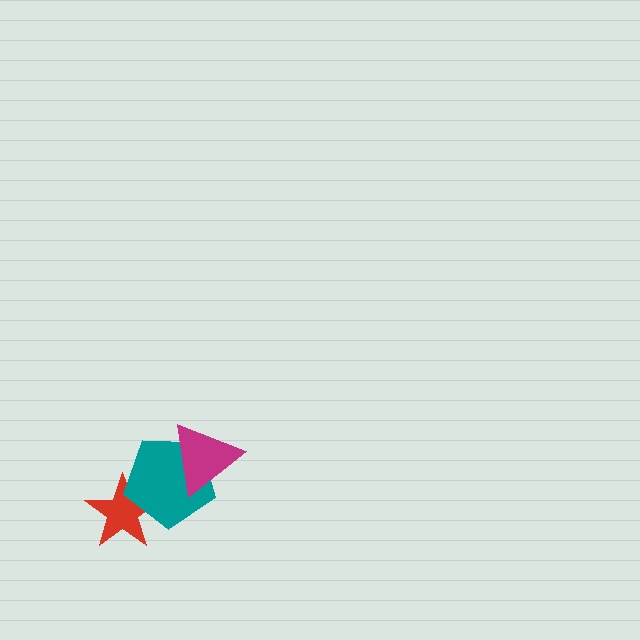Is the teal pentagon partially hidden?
Yes, it is partially covered by another shape.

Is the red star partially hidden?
Yes, it is partially covered by another shape.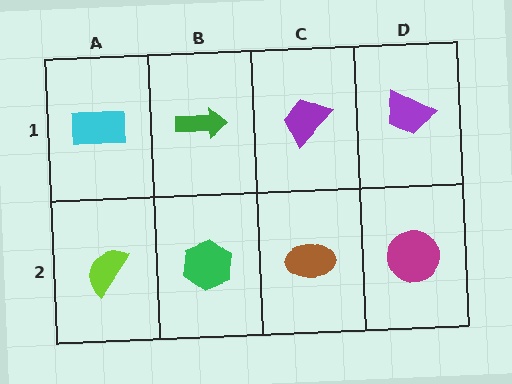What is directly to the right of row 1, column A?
A green arrow.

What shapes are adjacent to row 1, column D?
A magenta circle (row 2, column D), a purple trapezoid (row 1, column C).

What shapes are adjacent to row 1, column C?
A brown ellipse (row 2, column C), a green arrow (row 1, column B), a purple trapezoid (row 1, column D).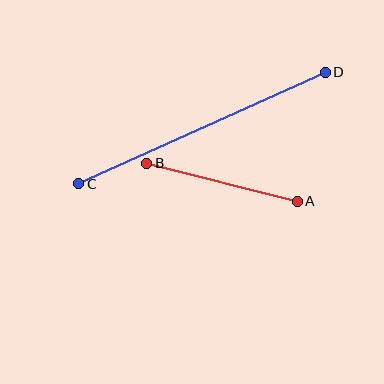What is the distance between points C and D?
The distance is approximately 270 pixels.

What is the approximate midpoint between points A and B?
The midpoint is at approximately (222, 182) pixels.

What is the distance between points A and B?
The distance is approximately 155 pixels.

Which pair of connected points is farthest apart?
Points C and D are farthest apart.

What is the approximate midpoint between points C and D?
The midpoint is at approximately (202, 128) pixels.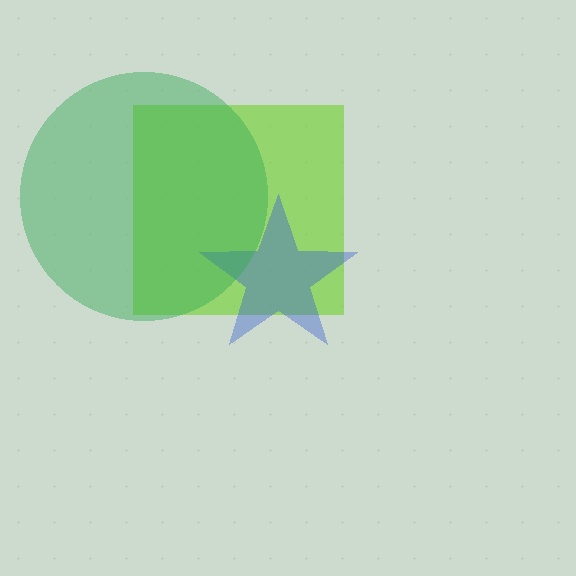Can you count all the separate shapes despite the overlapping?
Yes, there are 3 separate shapes.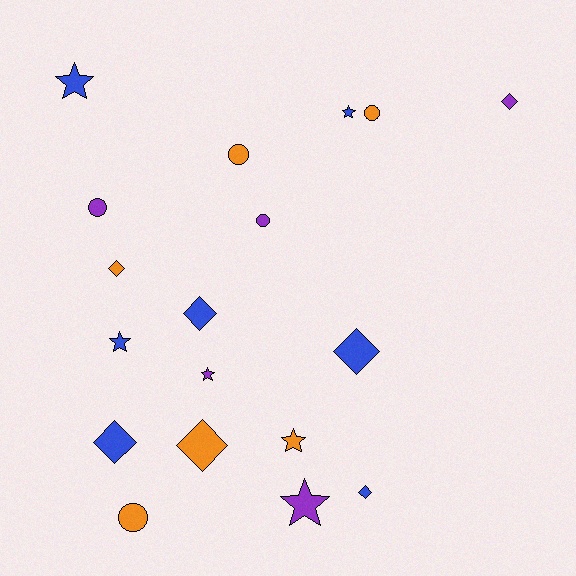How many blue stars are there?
There are 3 blue stars.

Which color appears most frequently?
Blue, with 7 objects.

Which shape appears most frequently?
Diamond, with 7 objects.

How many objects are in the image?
There are 18 objects.